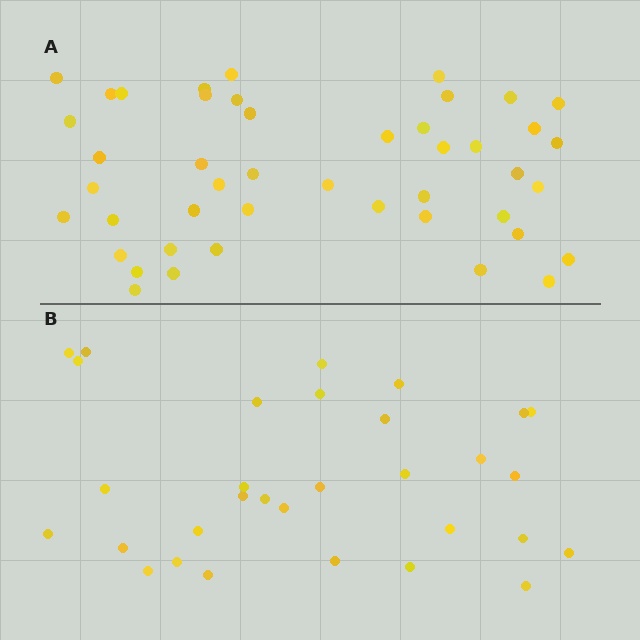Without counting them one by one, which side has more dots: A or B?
Region A (the top region) has more dots.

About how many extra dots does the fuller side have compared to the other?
Region A has approximately 15 more dots than region B.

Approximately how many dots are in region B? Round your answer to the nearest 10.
About 30 dots. (The exact count is 31, which rounds to 30.)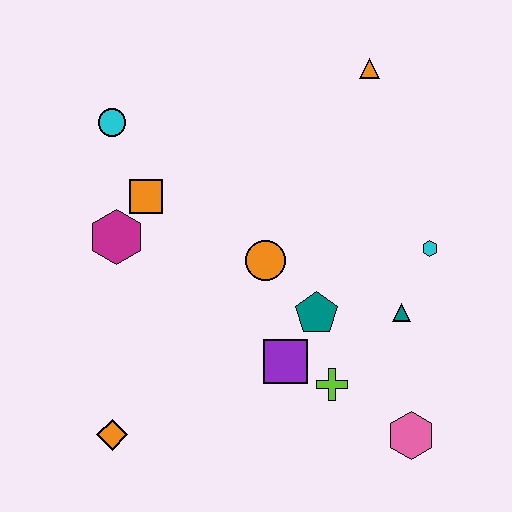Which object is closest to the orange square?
The magenta hexagon is closest to the orange square.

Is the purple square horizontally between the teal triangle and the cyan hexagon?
No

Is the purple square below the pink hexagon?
No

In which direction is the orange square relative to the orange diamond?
The orange square is above the orange diamond.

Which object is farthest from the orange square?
The pink hexagon is farthest from the orange square.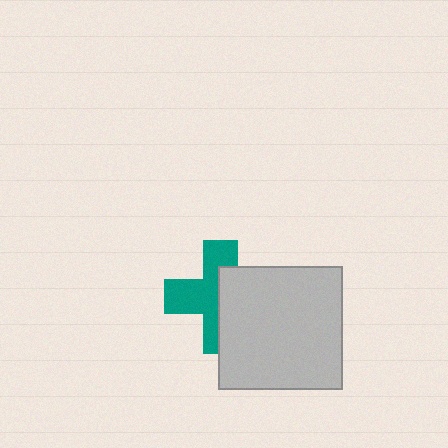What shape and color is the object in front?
The object in front is a light gray square.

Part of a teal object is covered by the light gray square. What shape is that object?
It is a cross.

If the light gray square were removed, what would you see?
You would see the complete teal cross.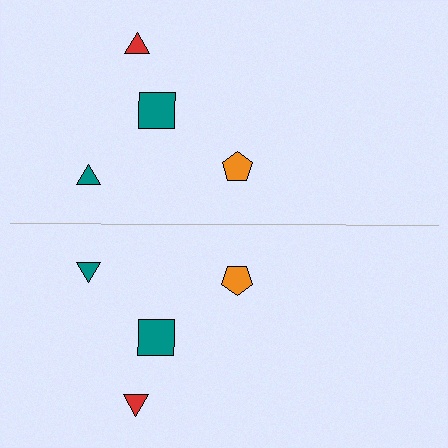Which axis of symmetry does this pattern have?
The pattern has a horizontal axis of symmetry running through the center of the image.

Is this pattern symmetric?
Yes, this pattern has bilateral (reflection) symmetry.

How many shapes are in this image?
There are 8 shapes in this image.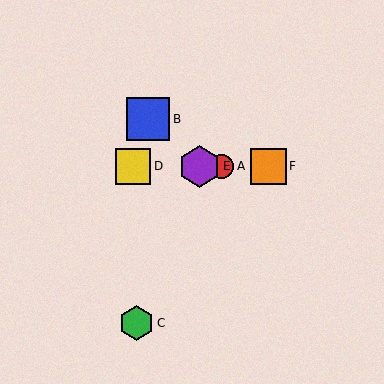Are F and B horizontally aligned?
No, F is at y≈166 and B is at y≈119.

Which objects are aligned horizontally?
Objects A, D, E, F are aligned horizontally.